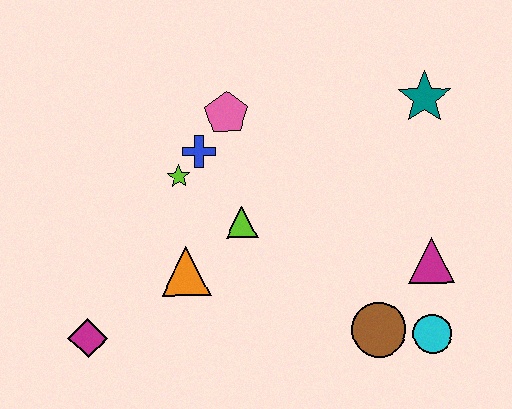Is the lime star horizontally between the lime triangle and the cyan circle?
No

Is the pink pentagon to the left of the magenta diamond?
No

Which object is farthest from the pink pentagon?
The cyan circle is farthest from the pink pentagon.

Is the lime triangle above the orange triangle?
Yes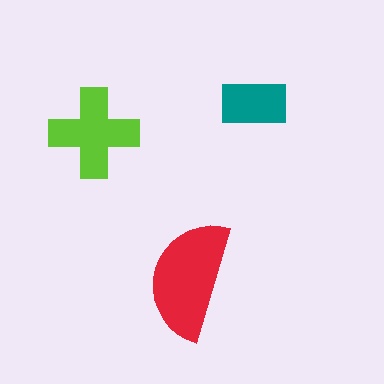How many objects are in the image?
There are 3 objects in the image.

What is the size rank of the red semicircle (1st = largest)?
1st.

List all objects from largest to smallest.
The red semicircle, the lime cross, the teal rectangle.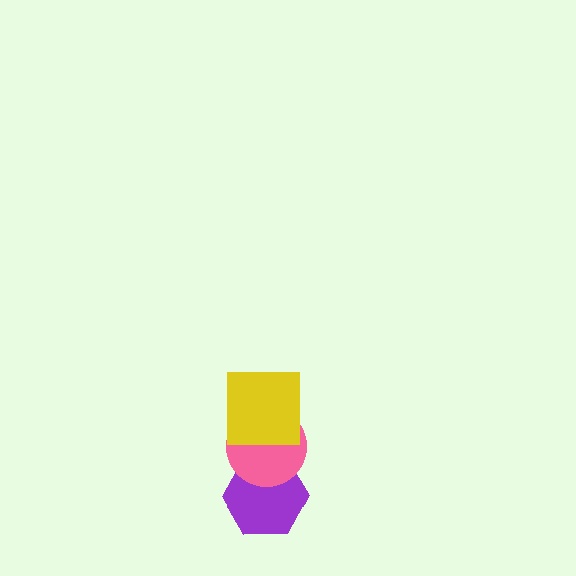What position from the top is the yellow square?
The yellow square is 1st from the top.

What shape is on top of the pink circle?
The yellow square is on top of the pink circle.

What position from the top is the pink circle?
The pink circle is 2nd from the top.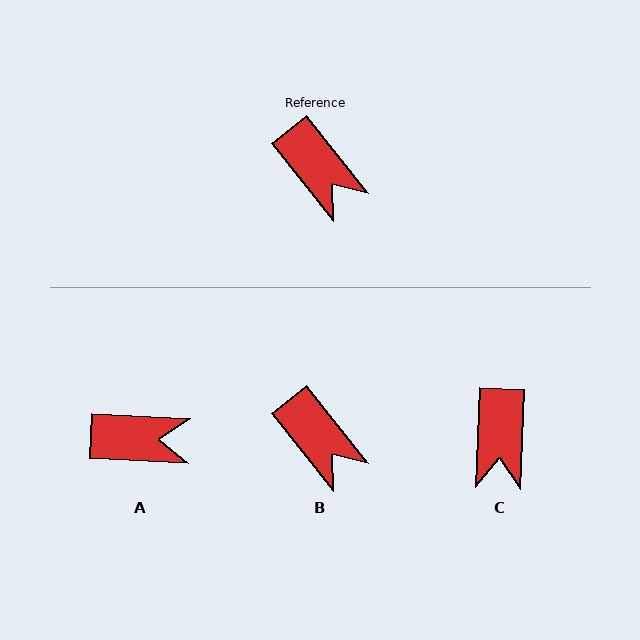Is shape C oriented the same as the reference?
No, it is off by about 41 degrees.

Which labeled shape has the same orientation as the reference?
B.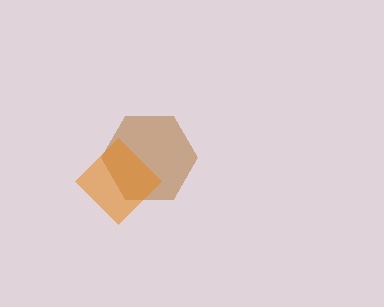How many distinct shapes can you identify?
There are 2 distinct shapes: a brown hexagon, an orange diamond.